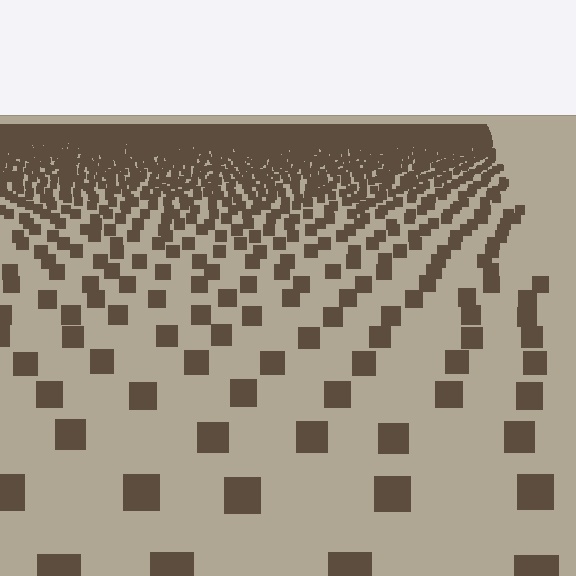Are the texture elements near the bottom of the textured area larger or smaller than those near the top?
Larger. Near the bottom, elements are closer to the viewer and appear at a bigger on-screen size.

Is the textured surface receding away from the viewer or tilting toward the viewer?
The surface is receding away from the viewer. Texture elements get smaller and denser toward the top.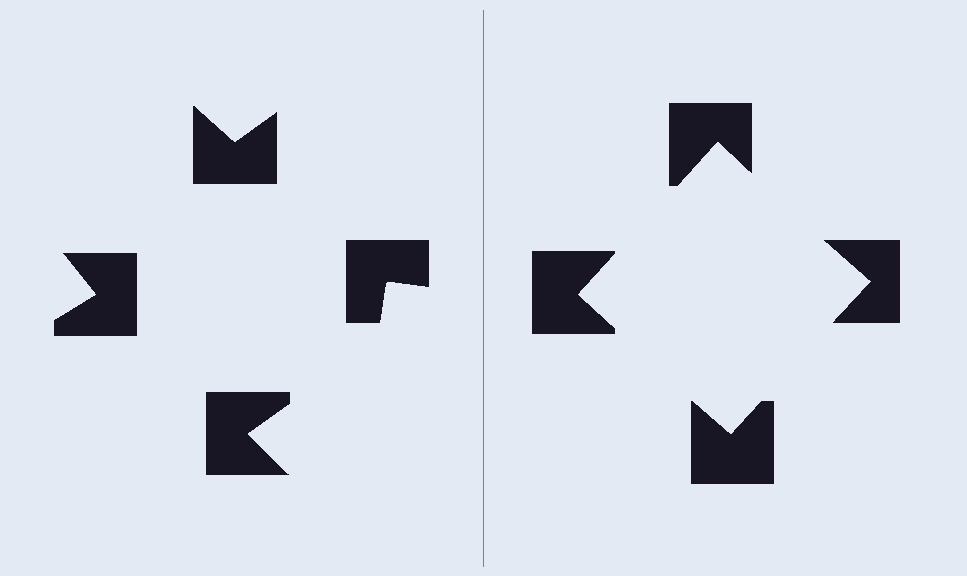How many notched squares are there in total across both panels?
8 — 4 on each side.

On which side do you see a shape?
An illusory square appears on the right side. On the left side the wedge cuts are rotated, so no coherent shape forms.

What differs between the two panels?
The notched squares are positioned identically on both sides; only the wedge orientations differ. On the right they align to a square; on the left they are misaligned.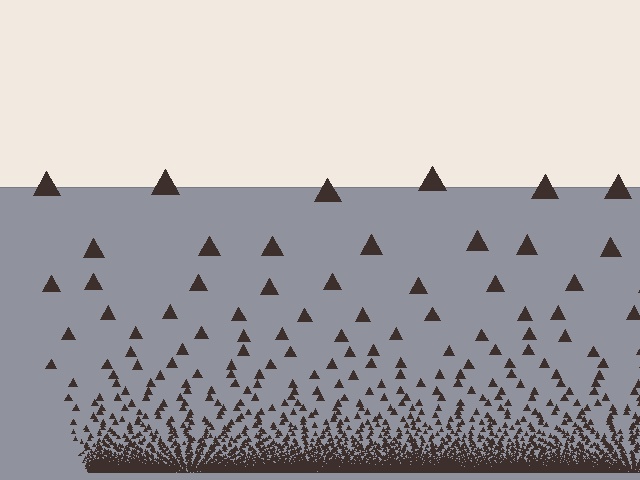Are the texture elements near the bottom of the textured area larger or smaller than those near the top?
Smaller. The gradient is inverted — elements near the bottom are smaller and denser.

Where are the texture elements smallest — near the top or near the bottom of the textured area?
Near the bottom.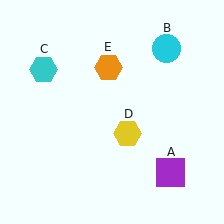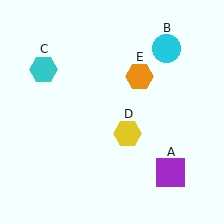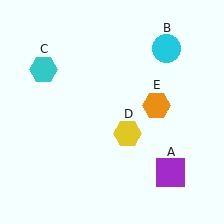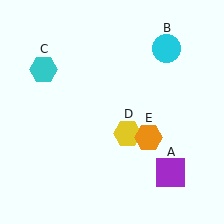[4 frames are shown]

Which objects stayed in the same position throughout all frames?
Purple square (object A) and cyan circle (object B) and cyan hexagon (object C) and yellow hexagon (object D) remained stationary.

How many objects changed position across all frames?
1 object changed position: orange hexagon (object E).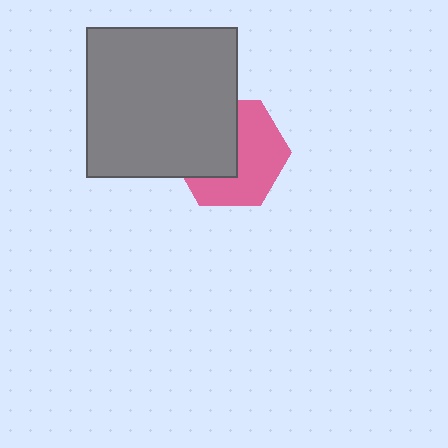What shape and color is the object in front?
The object in front is a gray square.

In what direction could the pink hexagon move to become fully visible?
The pink hexagon could move toward the lower-right. That would shift it out from behind the gray square entirely.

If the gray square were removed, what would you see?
You would see the complete pink hexagon.